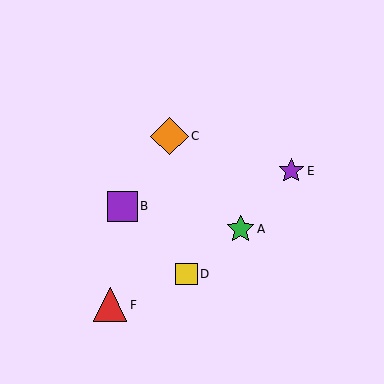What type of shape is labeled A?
Shape A is a green star.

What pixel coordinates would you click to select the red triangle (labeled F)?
Click at (110, 305) to select the red triangle F.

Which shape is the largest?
The orange diamond (labeled C) is the largest.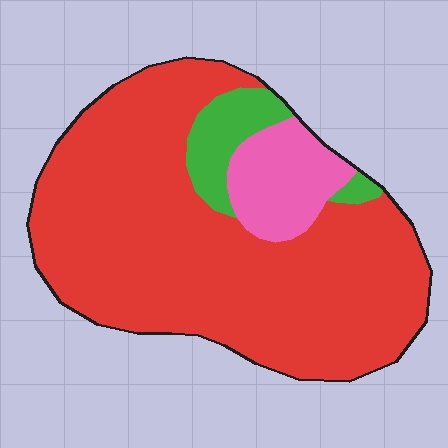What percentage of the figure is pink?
Pink takes up about one eighth (1/8) of the figure.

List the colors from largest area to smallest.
From largest to smallest: red, pink, green.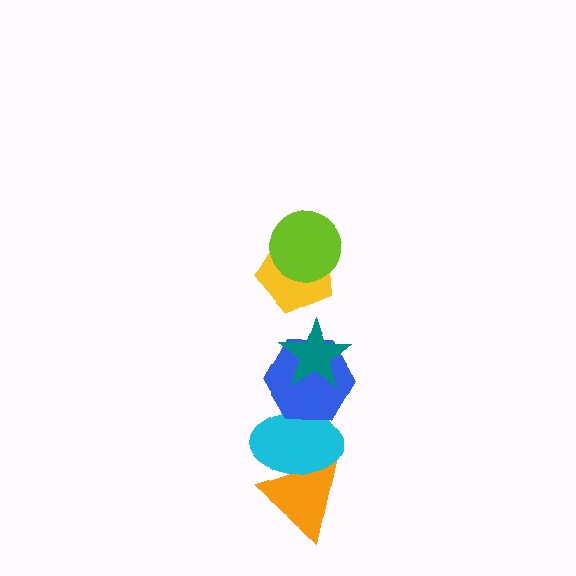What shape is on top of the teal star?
The yellow pentagon is on top of the teal star.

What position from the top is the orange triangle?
The orange triangle is 6th from the top.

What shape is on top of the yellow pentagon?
The lime circle is on top of the yellow pentagon.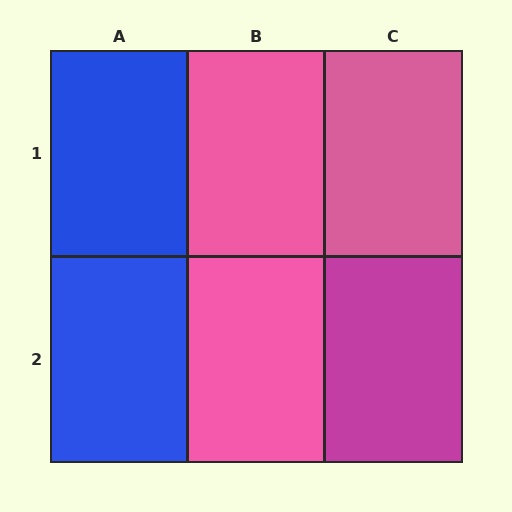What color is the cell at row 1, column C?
Pink.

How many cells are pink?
3 cells are pink.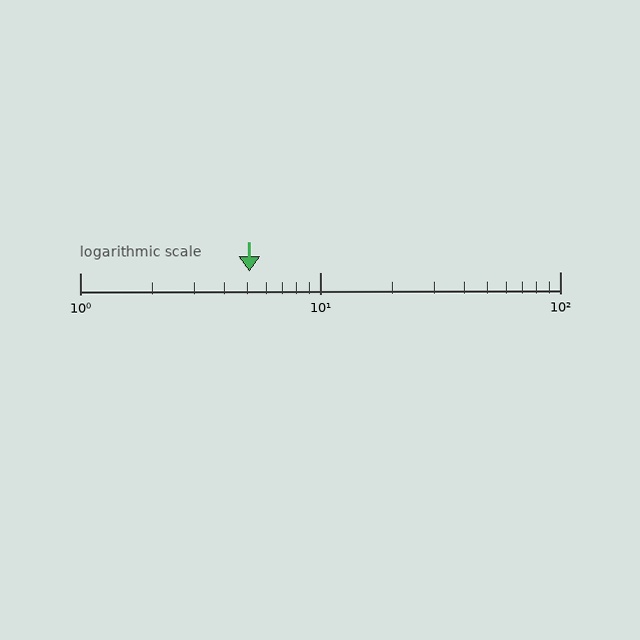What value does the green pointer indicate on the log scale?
The pointer indicates approximately 5.1.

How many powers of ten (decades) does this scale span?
The scale spans 2 decades, from 1 to 100.